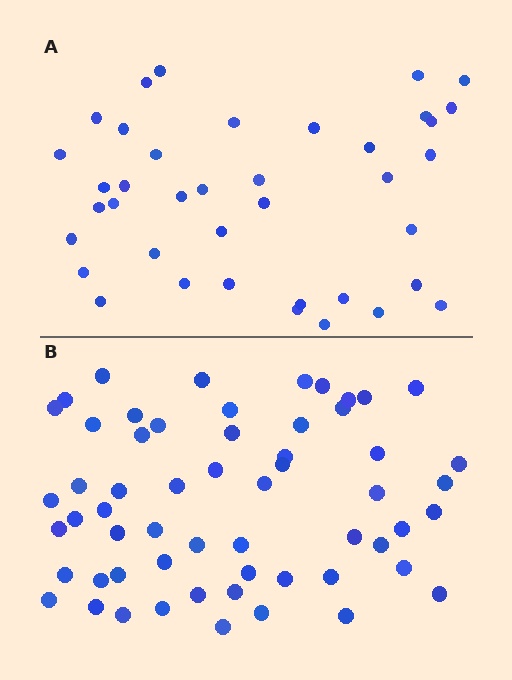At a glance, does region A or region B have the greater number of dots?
Region B (the bottom region) has more dots.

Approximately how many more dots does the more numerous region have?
Region B has approximately 20 more dots than region A.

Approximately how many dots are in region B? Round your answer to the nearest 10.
About 60 dots. (The exact count is 58, which rounds to 60.)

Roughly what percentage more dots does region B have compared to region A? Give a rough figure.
About 50% more.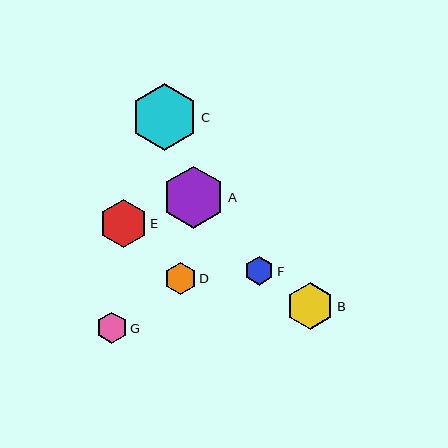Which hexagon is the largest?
Hexagon C is the largest with a size of approximately 67 pixels.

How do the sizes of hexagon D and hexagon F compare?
Hexagon D and hexagon F are approximately the same size.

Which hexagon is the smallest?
Hexagon F is the smallest with a size of approximately 29 pixels.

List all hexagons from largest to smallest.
From largest to smallest: C, A, E, B, D, G, F.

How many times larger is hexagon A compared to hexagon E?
Hexagon A is approximately 1.3 times the size of hexagon E.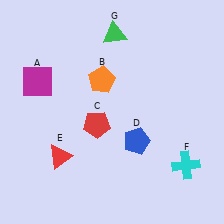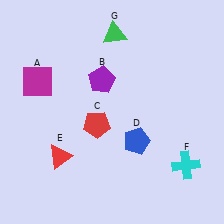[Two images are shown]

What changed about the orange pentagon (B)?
In Image 1, B is orange. In Image 2, it changed to purple.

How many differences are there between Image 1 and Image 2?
There is 1 difference between the two images.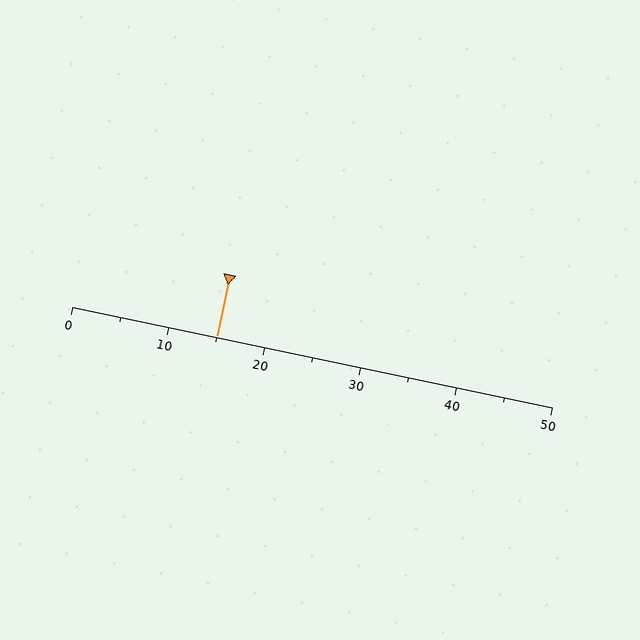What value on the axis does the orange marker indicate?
The marker indicates approximately 15.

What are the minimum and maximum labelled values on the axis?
The axis runs from 0 to 50.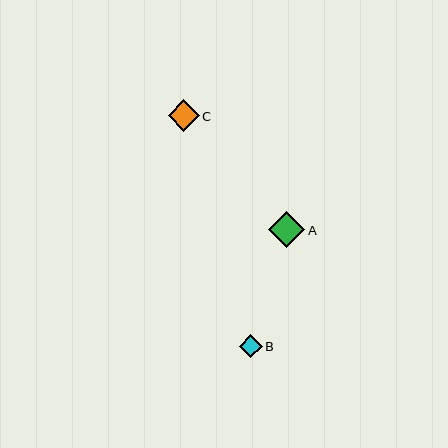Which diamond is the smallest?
Diamond B is the smallest with a size of approximately 23 pixels.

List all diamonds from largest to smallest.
From largest to smallest: A, C, B.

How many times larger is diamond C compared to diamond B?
Diamond C is approximately 1.3 times the size of diamond B.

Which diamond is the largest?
Diamond A is the largest with a size of approximately 36 pixels.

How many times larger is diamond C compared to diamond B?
Diamond C is approximately 1.3 times the size of diamond B.